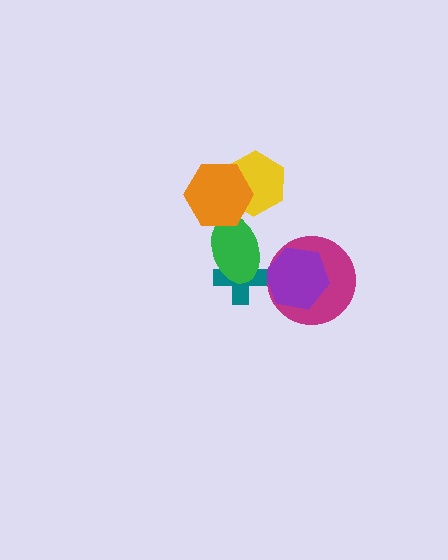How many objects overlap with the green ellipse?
2 objects overlap with the green ellipse.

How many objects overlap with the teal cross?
1 object overlaps with the teal cross.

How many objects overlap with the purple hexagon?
1 object overlaps with the purple hexagon.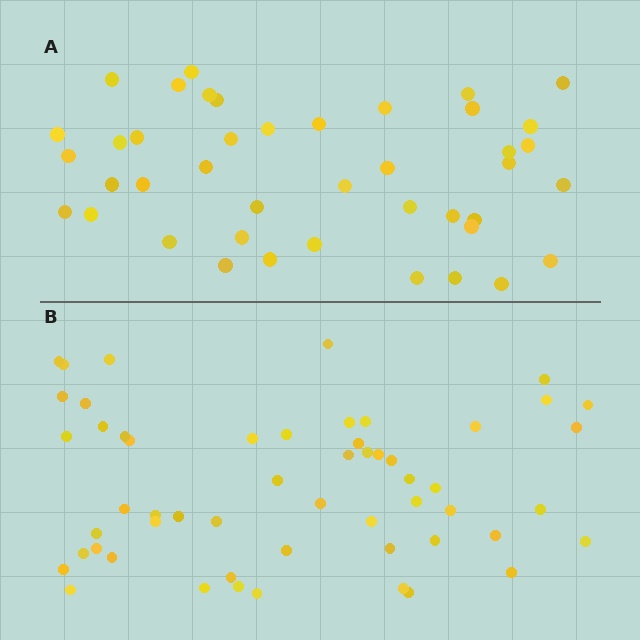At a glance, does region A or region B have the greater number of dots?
Region B (the bottom region) has more dots.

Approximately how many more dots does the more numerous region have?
Region B has approximately 15 more dots than region A.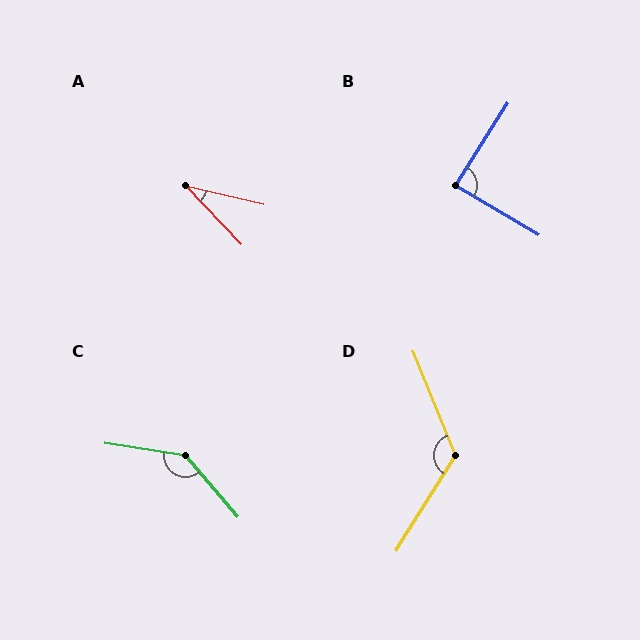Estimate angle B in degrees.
Approximately 88 degrees.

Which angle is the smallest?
A, at approximately 33 degrees.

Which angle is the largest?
C, at approximately 140 degrees.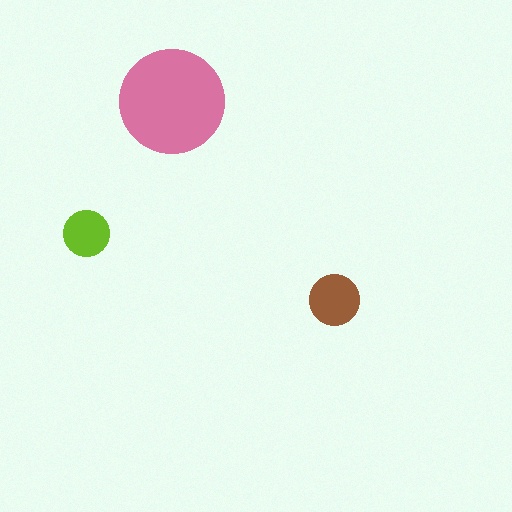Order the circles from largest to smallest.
the pink one, the brown one, the lime one.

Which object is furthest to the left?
The lime circle is leftmost.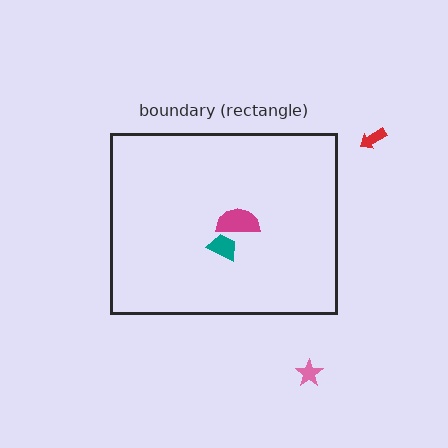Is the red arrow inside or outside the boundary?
Outside.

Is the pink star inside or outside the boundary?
Outside.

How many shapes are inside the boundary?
2 inside, 2 outside.